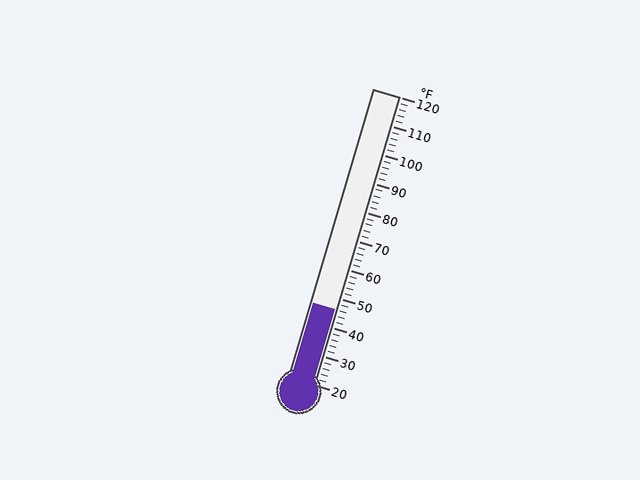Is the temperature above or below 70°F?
The temperature is below 70°F.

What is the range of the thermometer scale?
The thermometer scale ranges from 20°F to 120°F.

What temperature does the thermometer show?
The thermometer shows approximately 46°F.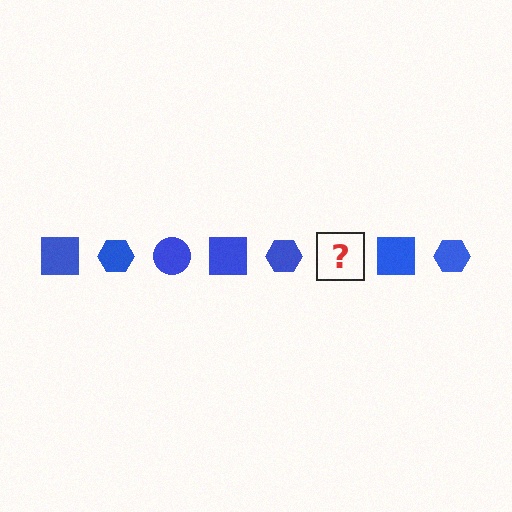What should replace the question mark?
The question mark should be replaced with a blue circle.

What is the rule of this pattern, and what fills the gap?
The rule is that the pattern cycles through square, hexagon, circle shapes in blue. The gap should be filled with a blue circle.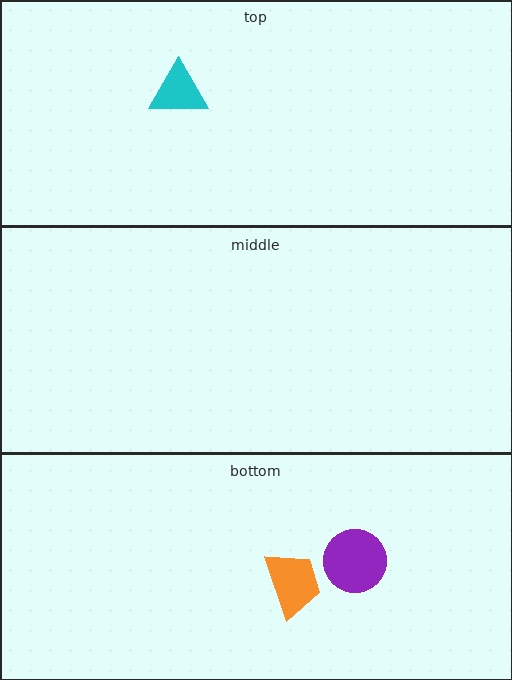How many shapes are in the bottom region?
2.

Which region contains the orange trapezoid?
The bottom region.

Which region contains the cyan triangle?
The top region.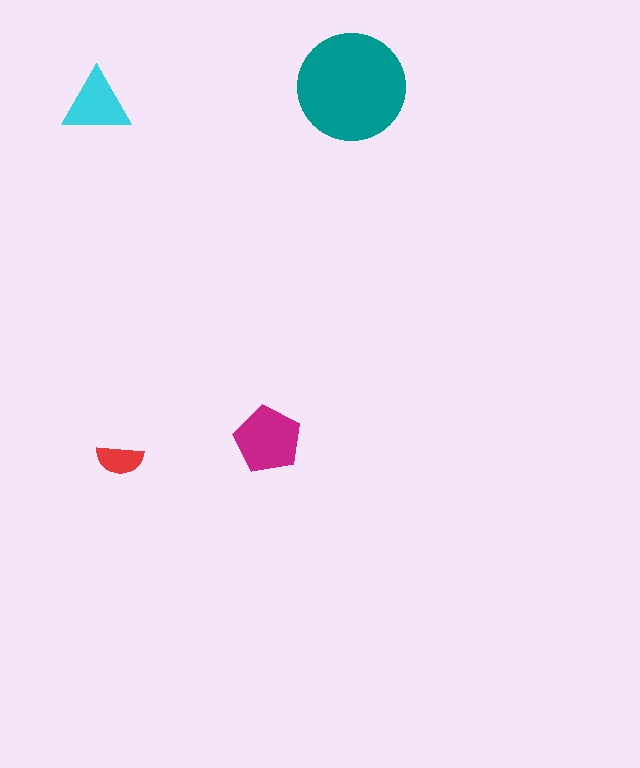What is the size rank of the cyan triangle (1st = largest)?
3rd.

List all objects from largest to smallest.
The teal circle, the magenta pentagon, the cyan triangle, the red semicircle.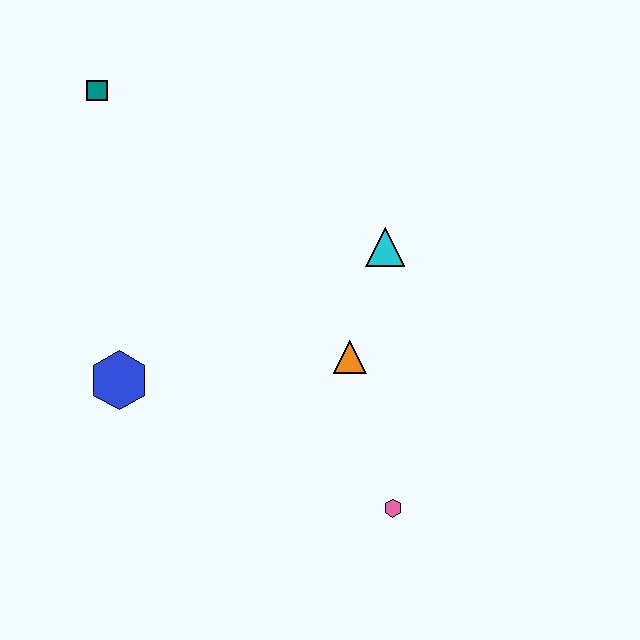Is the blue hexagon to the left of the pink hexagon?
Yes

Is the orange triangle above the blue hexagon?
Yes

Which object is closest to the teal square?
The blue hexagon is closest to the teal square.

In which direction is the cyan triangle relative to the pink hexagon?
The cyan triangle is above the pink hexagon.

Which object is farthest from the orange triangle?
The teal square is farthest from the orange triangle.